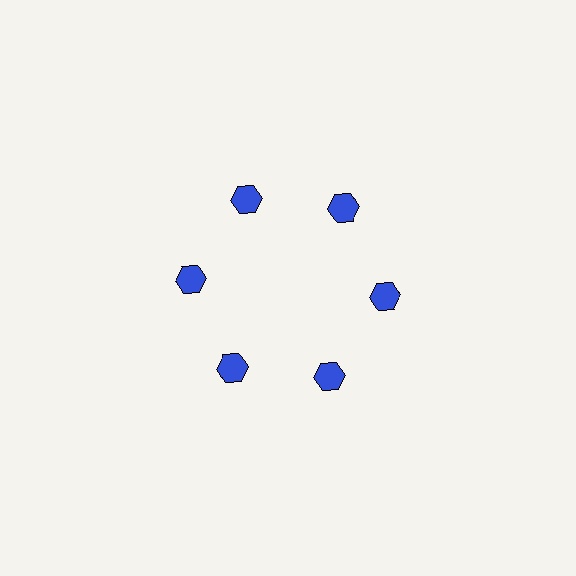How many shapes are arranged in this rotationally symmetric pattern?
There are 6 shapes, arranged in 6 groups of 1.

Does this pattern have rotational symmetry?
Yes, this pattern has 6-fold rotational symmetry. It looks the same after rotating 60 degrees around the center.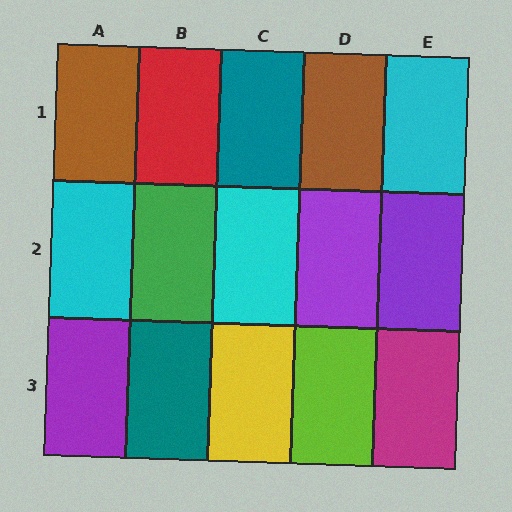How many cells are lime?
1 cell is lime.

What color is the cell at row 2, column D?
Purple.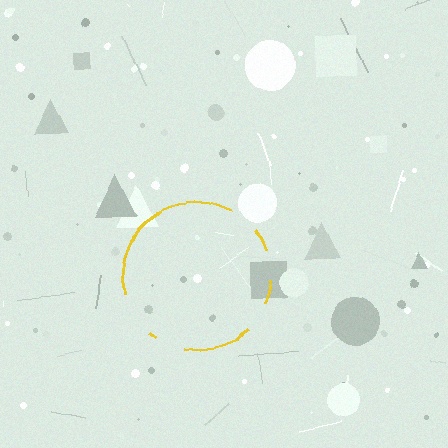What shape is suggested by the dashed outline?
The dashed outline suggests a circle.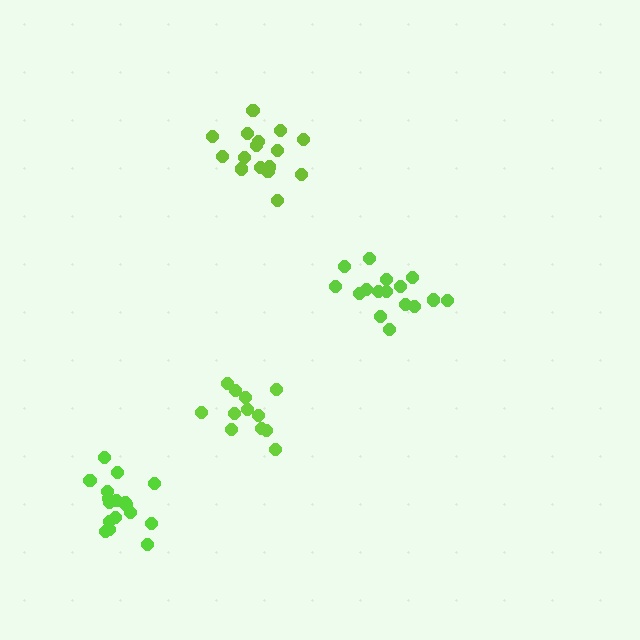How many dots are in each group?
Group 1: 17 dots, Group 2: 18 dots, Group 3: 17 dots, Group 4: 12 dots (64 total).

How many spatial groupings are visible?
There are 4 spatial groupings.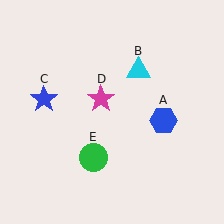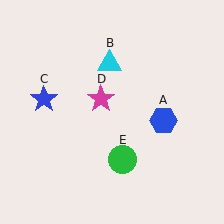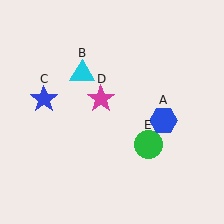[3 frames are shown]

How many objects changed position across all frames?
2 objects changed position: cyan triangle (object B), green circle (object E).